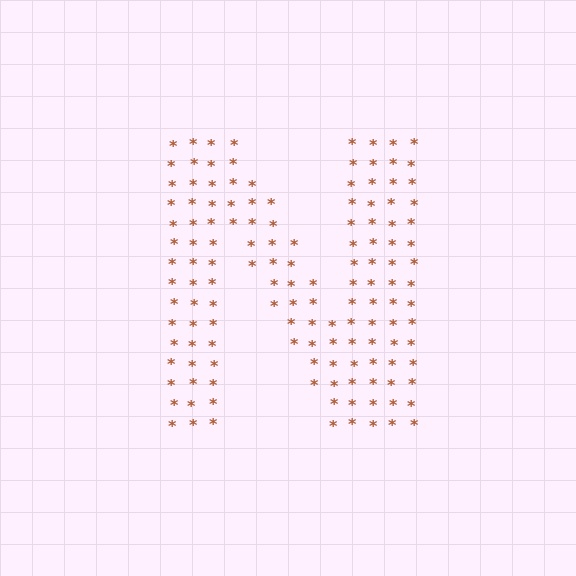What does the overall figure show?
The overall figure shows the letter N.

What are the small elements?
The small elements are asterisks.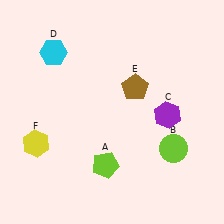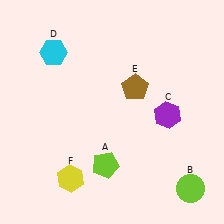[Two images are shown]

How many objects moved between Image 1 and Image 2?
2 objects moved between the two images.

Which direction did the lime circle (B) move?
The lime circle (B) moved down.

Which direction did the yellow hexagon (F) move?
The yellow hexagon (F) moved down.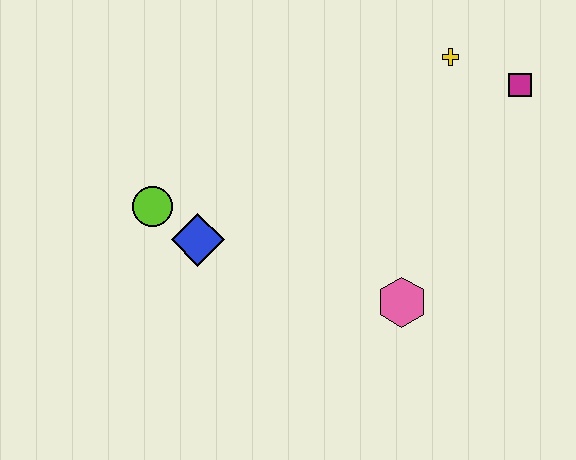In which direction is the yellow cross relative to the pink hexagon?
The yellow cross is above the pink hexagon.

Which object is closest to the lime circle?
The blue diamond is closest to the lime circle.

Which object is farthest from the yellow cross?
The lime circle is farthest from the yellow cross.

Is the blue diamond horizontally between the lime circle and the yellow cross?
Yes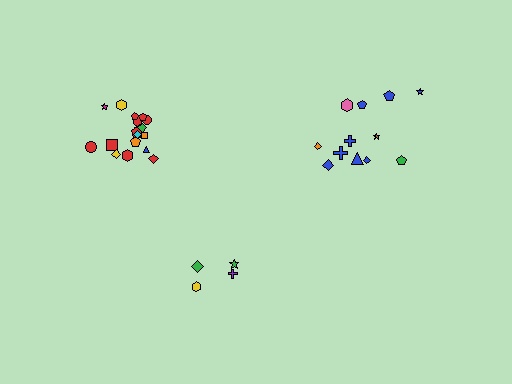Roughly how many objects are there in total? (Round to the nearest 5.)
Roughly 35 objects in total.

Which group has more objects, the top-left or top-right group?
The top-left group.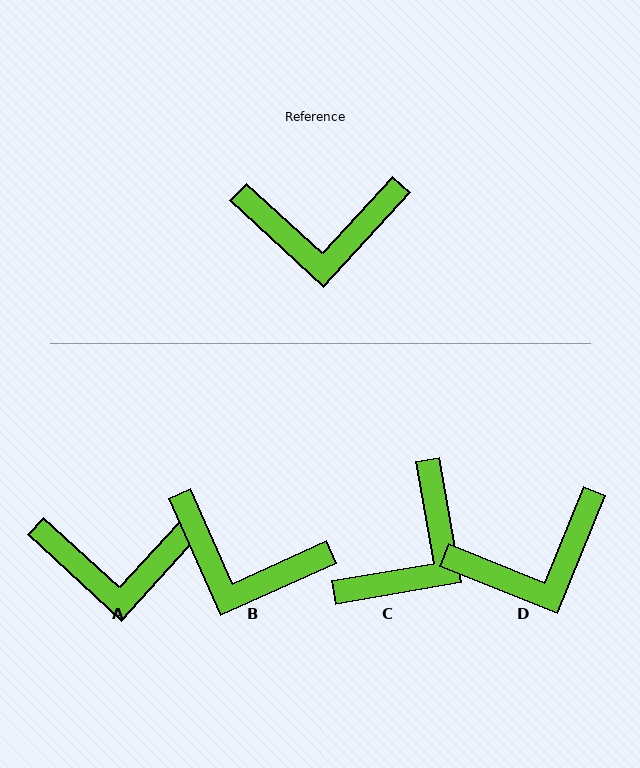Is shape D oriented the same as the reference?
No, it is off by about 20 degrees.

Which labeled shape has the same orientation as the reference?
A.